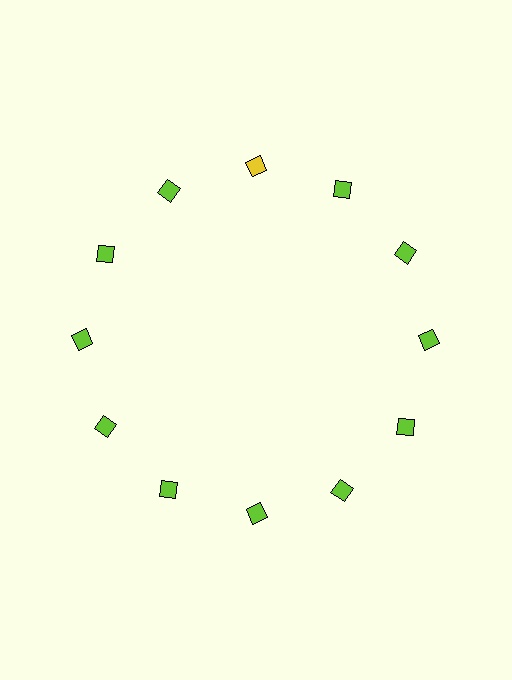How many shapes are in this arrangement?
There are 12 shapes arranged in a ring pattern.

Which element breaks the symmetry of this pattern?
The yellow diamond at roughly the 12 o'clock position breaks the symmetry. All other shapes are lime diamonds.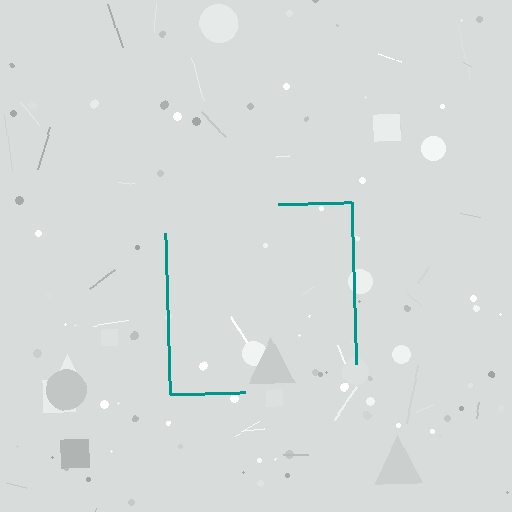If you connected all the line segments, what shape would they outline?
They would outline a square.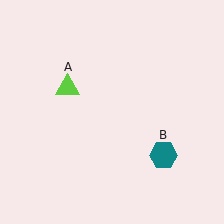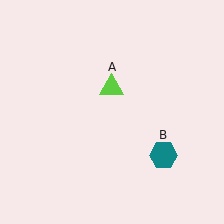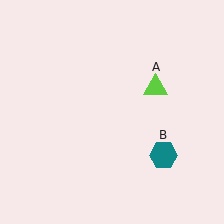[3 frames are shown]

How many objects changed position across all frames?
1 object changed position: lime triangle (object A).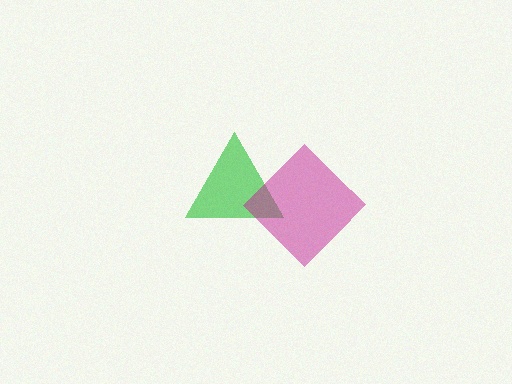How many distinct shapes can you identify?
There are 2 distinct shapes: a green triangle, a magenta diamond.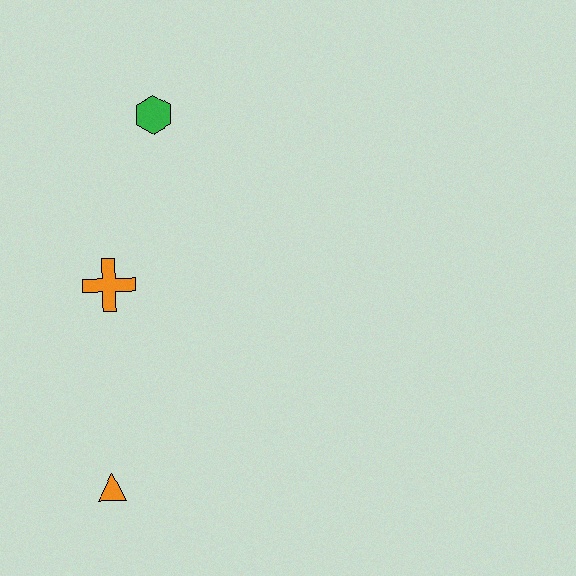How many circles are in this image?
There are no circles.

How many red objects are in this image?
There are no red objects.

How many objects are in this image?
There are 3 objects.